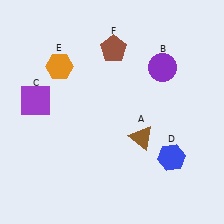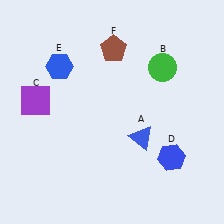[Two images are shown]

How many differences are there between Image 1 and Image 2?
There are 3 differences between the two images.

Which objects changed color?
A changed from brown to blue. B changed from purple to green. E changed from orange to blue.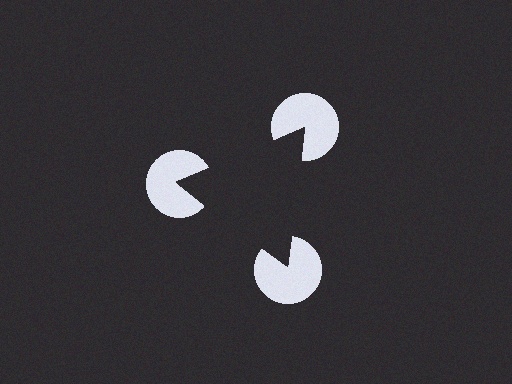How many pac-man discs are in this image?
There are 3 — one at each vertex of the illusory triangle.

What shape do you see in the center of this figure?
An illusory triangle — its edges are inferred from the aligned wedge cuts in the pac-man discs, not physically drawn.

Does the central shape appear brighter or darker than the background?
It typically appears slightly darker than the background, even though no actual brightness change is drawn.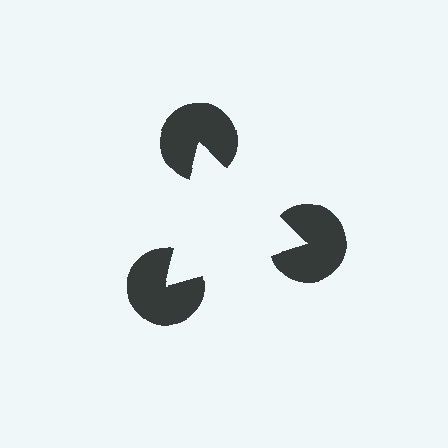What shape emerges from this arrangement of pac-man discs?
An illusory triangle — its edges are inferred from the aligned wedge cuts in the pac-man discs, not physically drawn.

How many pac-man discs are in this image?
There are 3 — one at each vertex of the illusory triangle.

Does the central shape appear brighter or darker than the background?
It typically appears slightly brighter than the background, even though no actual brightness change is drawn.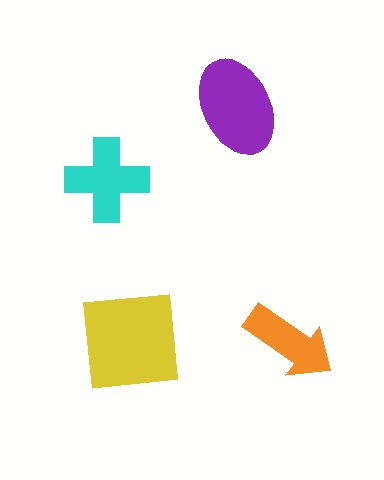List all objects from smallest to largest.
The orange arrow, the cyan cross, the purple ellipse, the yellow square.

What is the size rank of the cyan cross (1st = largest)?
3rd.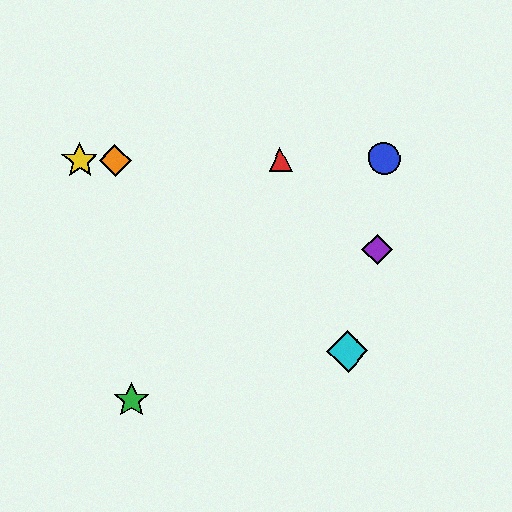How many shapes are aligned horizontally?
4 shapes (the red triangle, the blue circle, the yellow star, the orange diamond) are aligned horizontally.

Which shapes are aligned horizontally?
The red triangle, the blue circle, the yellow star, the orange diamond are aligned horizontally.